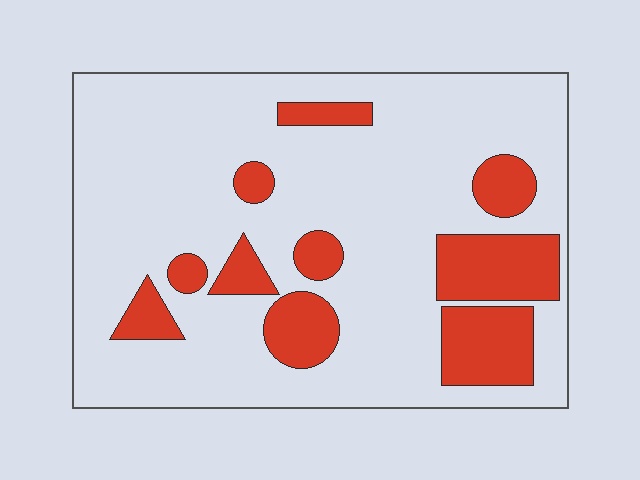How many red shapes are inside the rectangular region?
10.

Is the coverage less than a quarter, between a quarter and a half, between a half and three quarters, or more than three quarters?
Less than a quarter.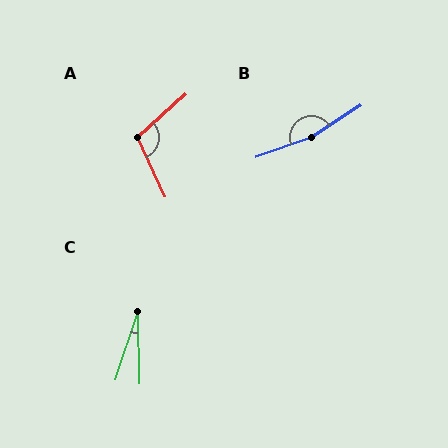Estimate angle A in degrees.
Approximately 107 degrees.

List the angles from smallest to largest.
C (19°), A (107°), B (166°).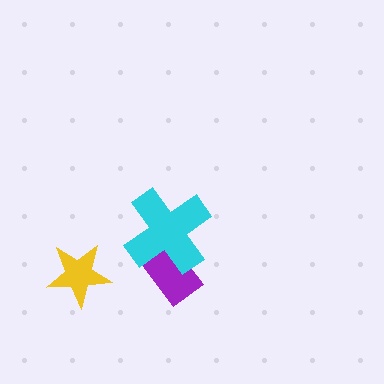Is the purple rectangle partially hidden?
Yes, it is partially covered by another shape.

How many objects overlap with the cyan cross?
1 object overlaps with the cyan cross.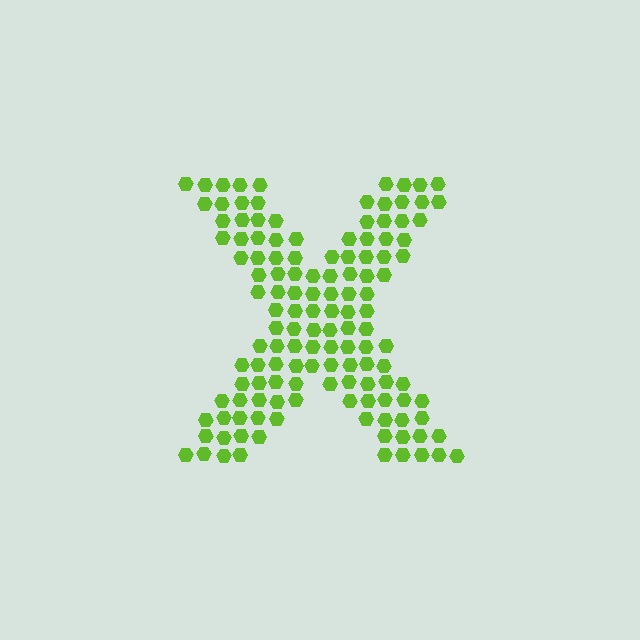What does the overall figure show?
The overall figure shows the letter X.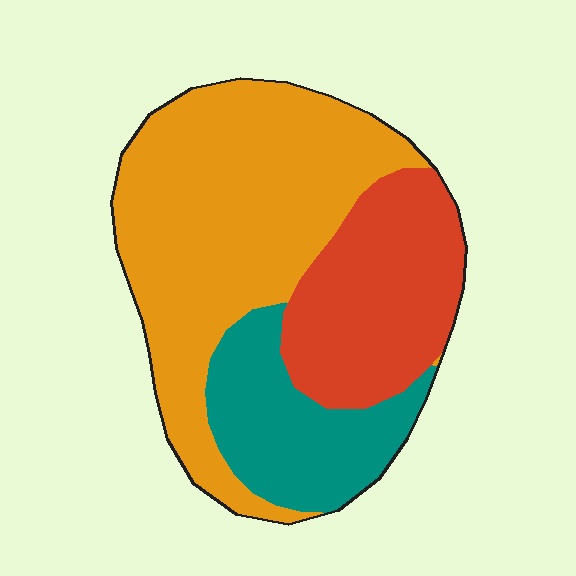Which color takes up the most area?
Orange, at roughly 50%.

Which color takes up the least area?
Teal, at roughly 20%.